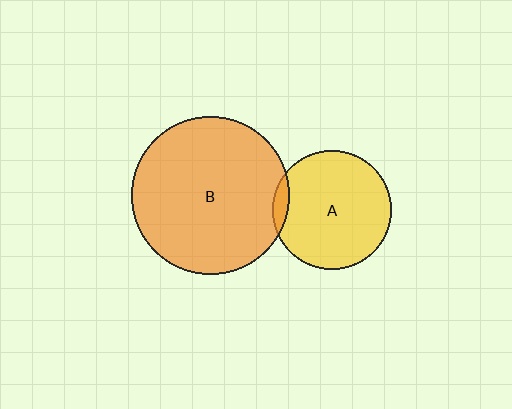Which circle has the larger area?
Circle B (orange).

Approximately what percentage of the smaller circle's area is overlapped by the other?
Approximately 5%.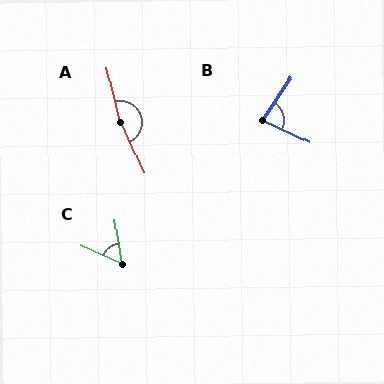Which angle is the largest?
A, at approximately 169 degrees.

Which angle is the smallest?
C, at approximately 58 degrees.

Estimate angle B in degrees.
Approximately 81 degrees.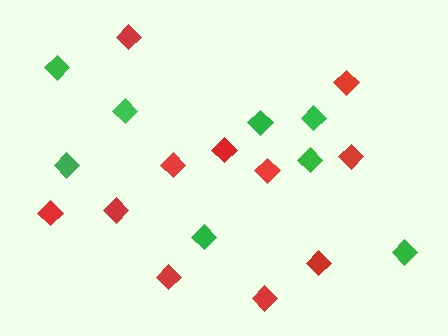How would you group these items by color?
There are 2 groups: one group of red diamonds (11) and one group of green diamonds (8).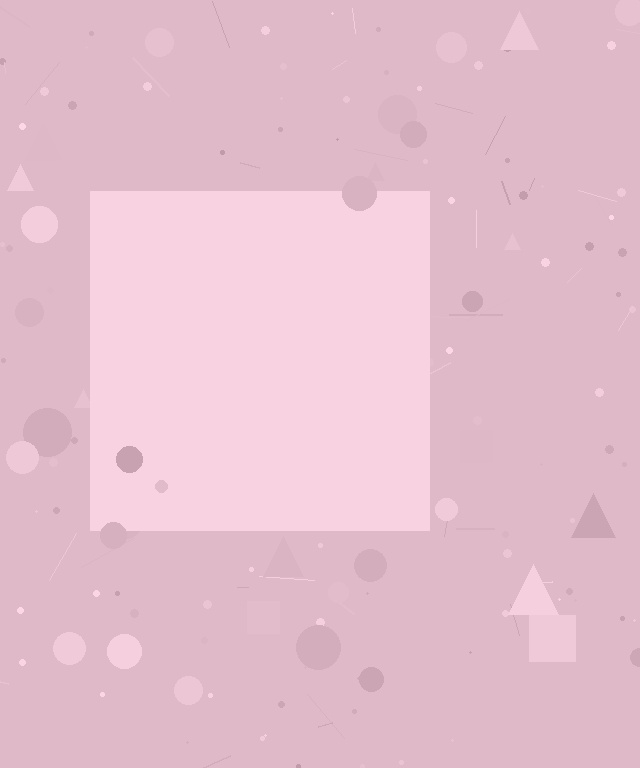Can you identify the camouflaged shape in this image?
The camouflaged shape is a square.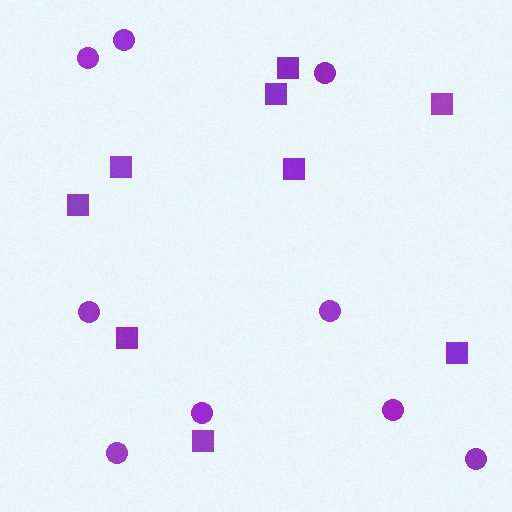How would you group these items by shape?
There are 2 groups: one group of circles (9) and one group of squares (9).